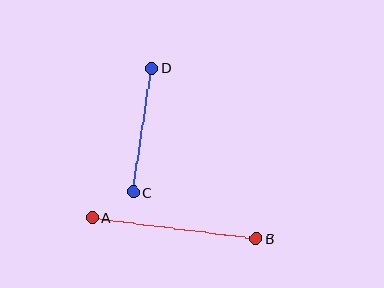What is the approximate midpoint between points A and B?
The midpoint is at approximately (174, 228) pixels.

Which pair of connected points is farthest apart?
Points A and B are farthest apart.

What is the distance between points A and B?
The distance is approximately 165 pixels.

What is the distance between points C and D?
The distance is approximately 125 pixels.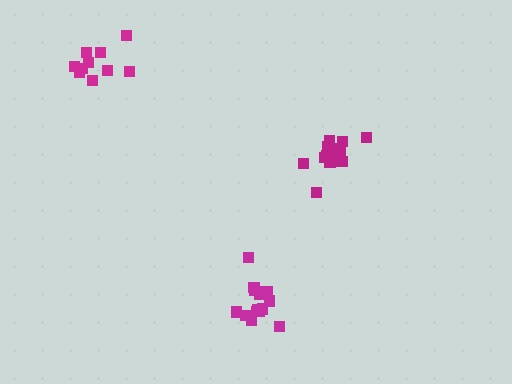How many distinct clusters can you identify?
There are 3 distinct clusters.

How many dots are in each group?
Group 1: 16 dots, Group 2: 10 dots, Group 3: 13 dots (39 total).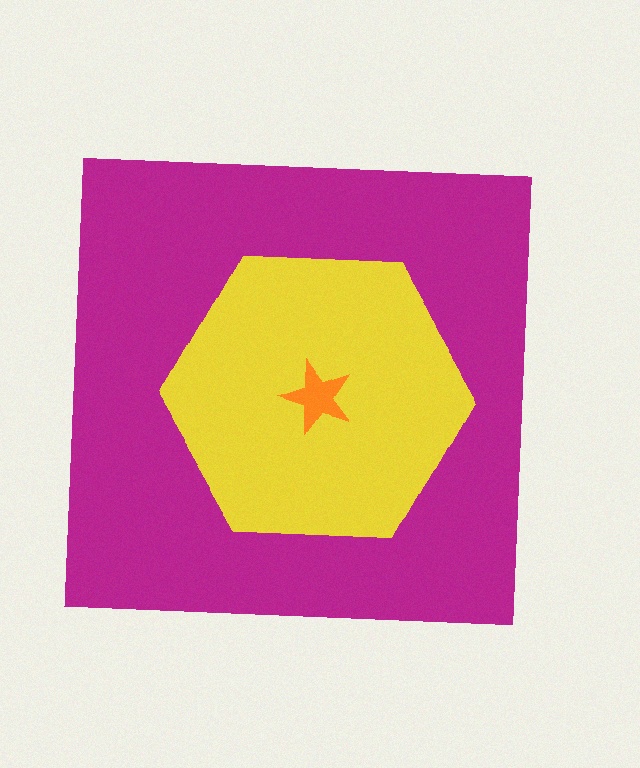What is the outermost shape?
The magenta square.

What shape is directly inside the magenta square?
The yellow hexagon.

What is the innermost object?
The orange star.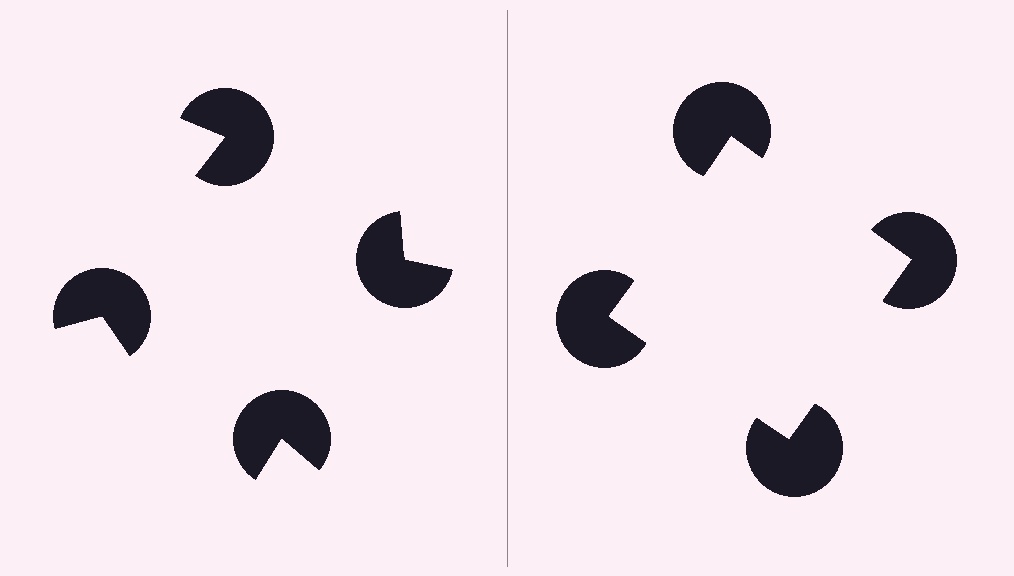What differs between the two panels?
The pac-man discs are positioned identically on both sides; only the wedge orientations differ. On the right they align to a square; on the left they are misaligned.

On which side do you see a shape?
An illusory square appears on the right side. On the left side the wedge cuts are rotated, so no coherent shape forms.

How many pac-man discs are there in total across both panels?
8 — 4 on each side.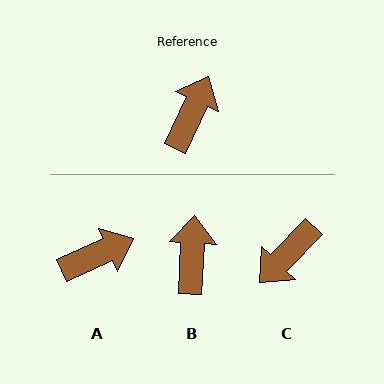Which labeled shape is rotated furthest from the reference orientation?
C, about 161 degrees away.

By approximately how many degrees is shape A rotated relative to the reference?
Approximately 41 degrees clockwise.